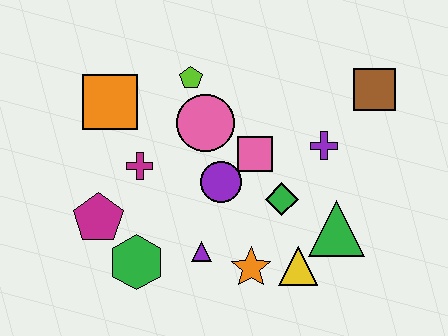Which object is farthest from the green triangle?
The orange square is farthest from the green triangle.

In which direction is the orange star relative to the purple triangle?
The orange star is to the right of the purple triangle.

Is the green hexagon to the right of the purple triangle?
No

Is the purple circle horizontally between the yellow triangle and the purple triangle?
Yes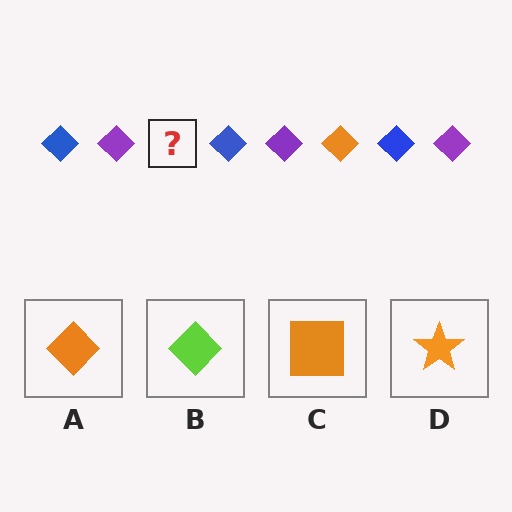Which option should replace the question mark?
Option A.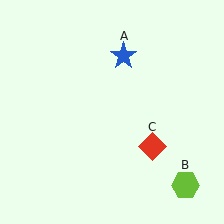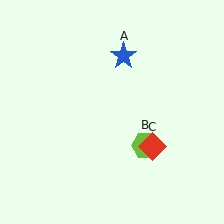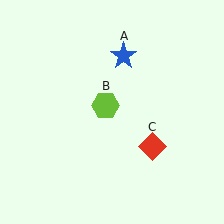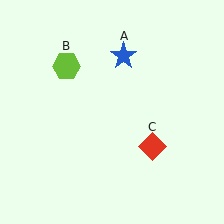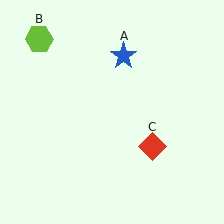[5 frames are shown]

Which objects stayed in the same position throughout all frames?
Blue star (object A) and red diamond (object C) remained stationary.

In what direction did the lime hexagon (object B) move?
The lime hexagon (object B) moved up and to the left.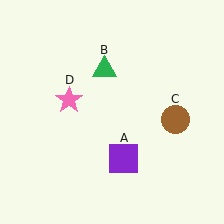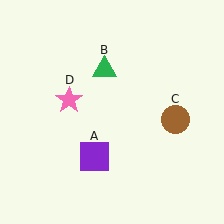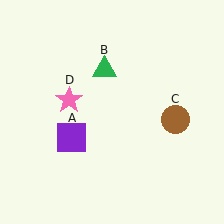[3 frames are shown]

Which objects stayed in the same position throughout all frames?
Green triangle (object B) and brown circle (object C) and pink star (object D) remained stationary.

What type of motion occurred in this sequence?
The purple square (object A) rotated clockwise around the center of the scene.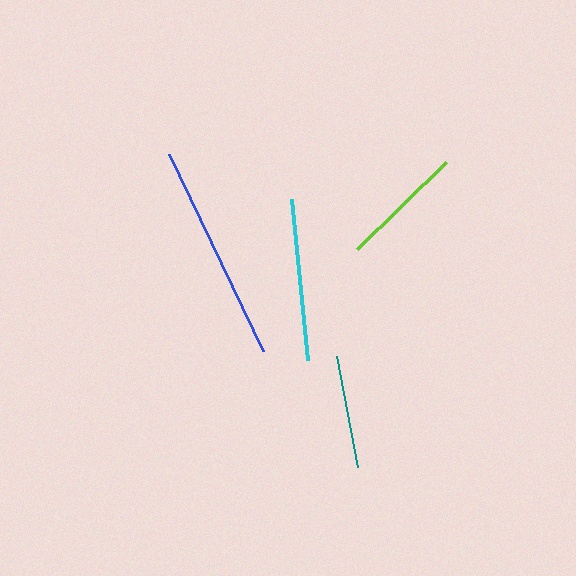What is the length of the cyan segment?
The cyan segment is approximately 162 pixels long.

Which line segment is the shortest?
The teal line is the shortest at approximately 113 pixels.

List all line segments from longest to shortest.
From longest to shortest: blue, cyan, lime, teal.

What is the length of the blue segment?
The blue segment is approximately 218 pixels long.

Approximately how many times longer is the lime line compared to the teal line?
The lime line is approximately 1.1 times the length of the teal line.